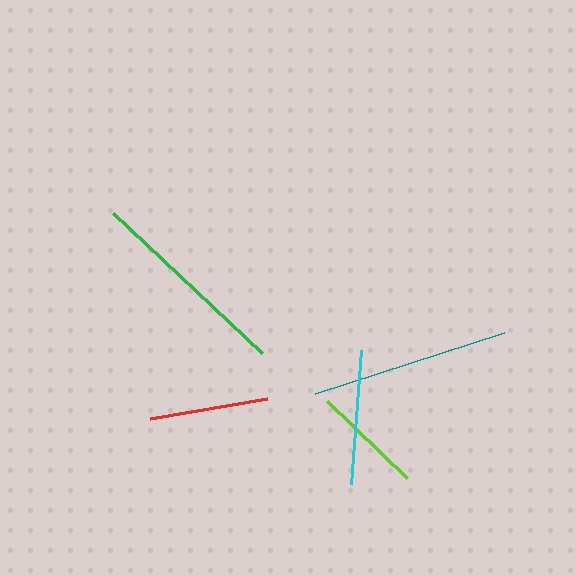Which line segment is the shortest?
The lime line is the shortest at approximately 111 pixels.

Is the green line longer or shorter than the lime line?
The green line is longer than the lime line.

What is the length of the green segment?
The green segment is approximately 205 pixels long.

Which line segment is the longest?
The green line is the longest at approximately 205 pixels.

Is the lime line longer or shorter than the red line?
The red line is longer than the lime line.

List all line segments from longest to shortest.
From longest to shortest: green, teal, cyan, red, lime.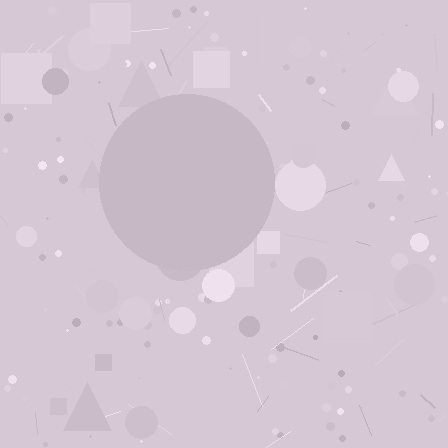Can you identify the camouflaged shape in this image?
The camouflaged shape is a circle.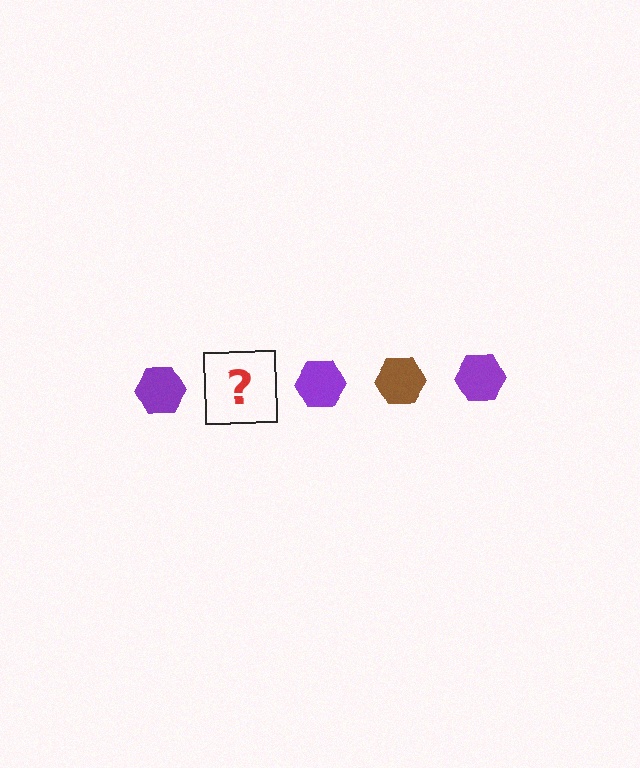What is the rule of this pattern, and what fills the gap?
The rule is that the pattern cycles through purple, brown hexagons. The gap should be filled with a brown hexagon.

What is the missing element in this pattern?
The missing element is a brown hexagon.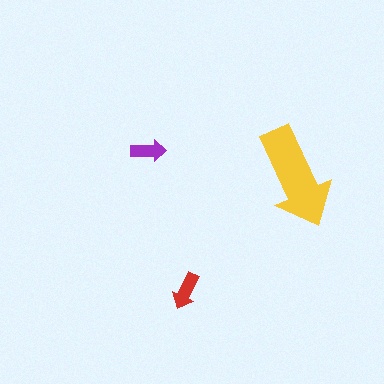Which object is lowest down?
The red arrow is bottommost.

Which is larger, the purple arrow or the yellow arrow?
The yellow one.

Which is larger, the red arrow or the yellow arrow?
The yellow one.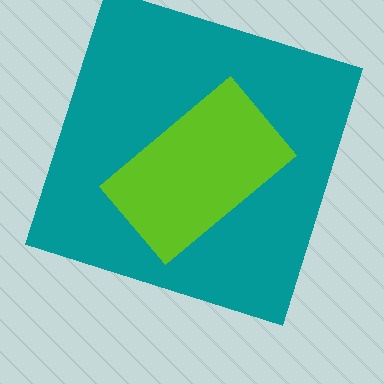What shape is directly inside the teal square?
The lime rectangle.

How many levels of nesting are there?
2.